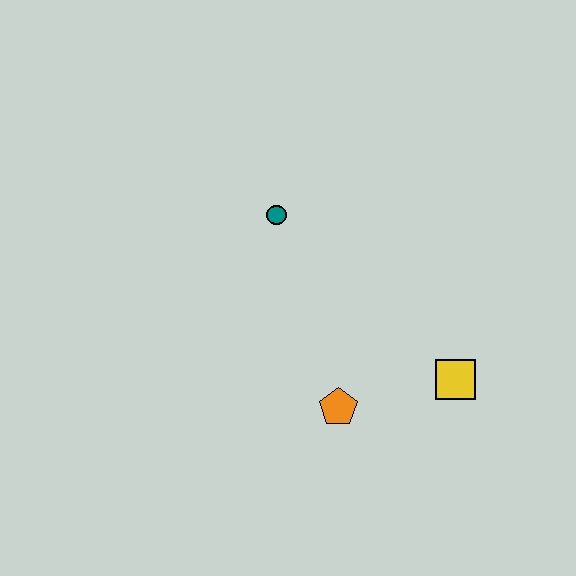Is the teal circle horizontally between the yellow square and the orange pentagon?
No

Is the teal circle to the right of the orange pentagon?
No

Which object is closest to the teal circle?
The orange pentagon is closest to the teal circle.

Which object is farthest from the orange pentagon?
The teal circle is farthest from the orange pentagon.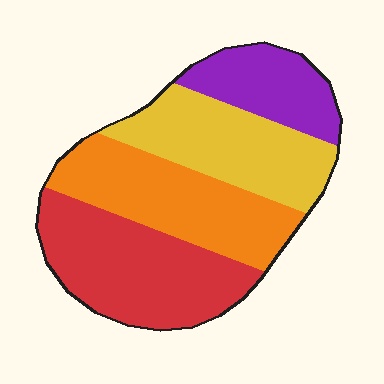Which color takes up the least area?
Purple, at roughly 15%.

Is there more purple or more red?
Red.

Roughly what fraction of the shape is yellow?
Yellow covers 25% of the shape.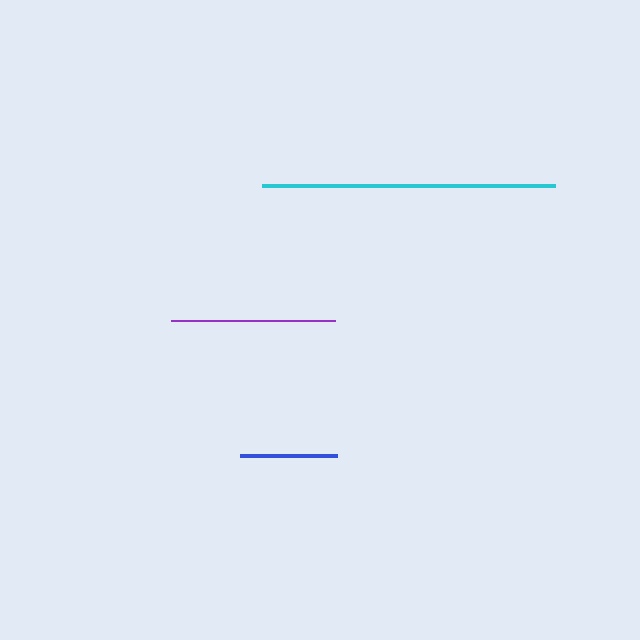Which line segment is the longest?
The cyan line is the longest at approximately 292 pixels.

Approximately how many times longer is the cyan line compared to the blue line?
The cyan line is approximately 3.0 times the length of the blue line.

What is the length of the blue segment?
The blue segment is approximately 97 pixels long.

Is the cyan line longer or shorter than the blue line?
The cyan line is longer than the blue line.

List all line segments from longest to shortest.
From longest to shortest: cyan, purple, blue.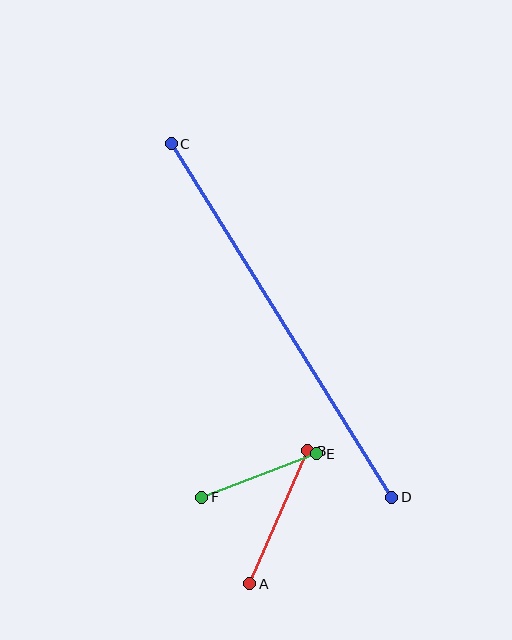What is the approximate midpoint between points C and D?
The midpoint is at approximately (282, 320) pixels.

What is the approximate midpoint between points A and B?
The midpoint is at approximately (279, 517) pixels.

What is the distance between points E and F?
The distance is approximately 123 pixels.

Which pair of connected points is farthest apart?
Points C and D are farthest apart.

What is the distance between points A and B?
The distance is approximately 145 pixels.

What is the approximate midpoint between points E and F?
The midpoint is at approximately (259, 475) pixels.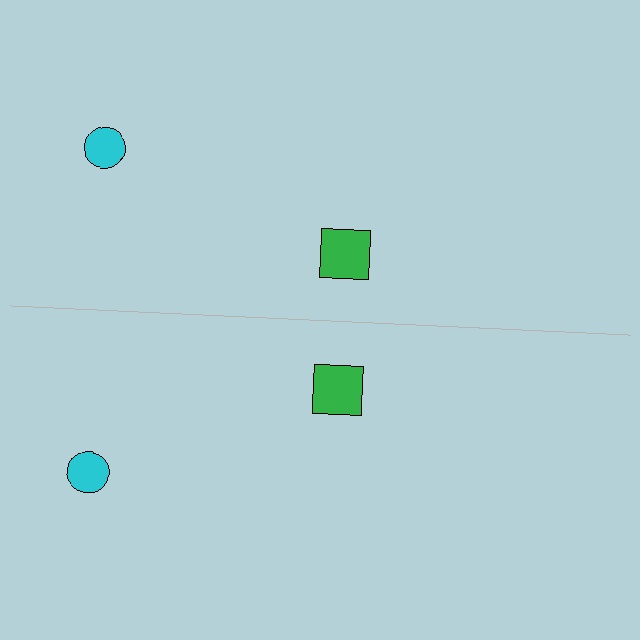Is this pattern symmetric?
Yes, this pattern has bilateral (reflection) symmetry.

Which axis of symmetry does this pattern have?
The pattern has a horizontal axis of symmetry running through the center of the image.